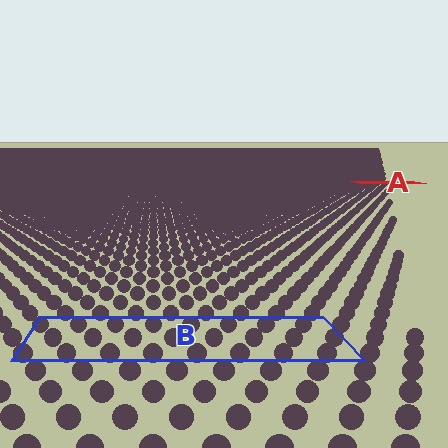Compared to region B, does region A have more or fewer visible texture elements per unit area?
Region A has more texture elements per unit area — they are packed more densely because it is farther away.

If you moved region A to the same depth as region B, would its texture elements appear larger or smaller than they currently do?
They would appear larger. At a closer depth, the same texture elements are projected at a bigger on-screen size.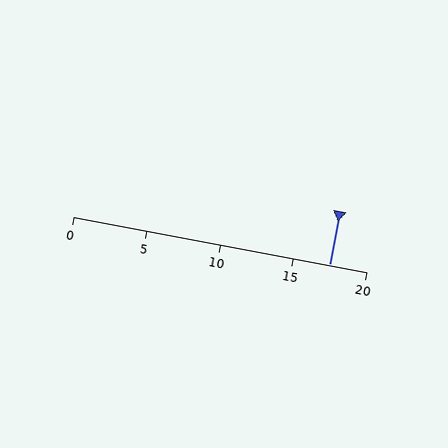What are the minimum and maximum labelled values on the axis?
The axis runs from 0 to 20.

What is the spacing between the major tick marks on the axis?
The major ticks are spaced 5 apart.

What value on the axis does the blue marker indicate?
The marker indicates approximately 17.5.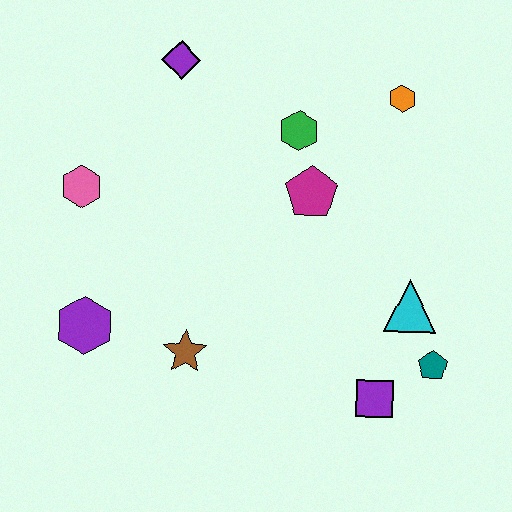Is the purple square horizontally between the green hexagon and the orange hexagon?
Yes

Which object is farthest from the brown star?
The orange hexagon is farthest from the brown star.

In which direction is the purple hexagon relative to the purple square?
The purple hexagon is to the left of the purple square.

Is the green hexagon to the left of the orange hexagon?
Yes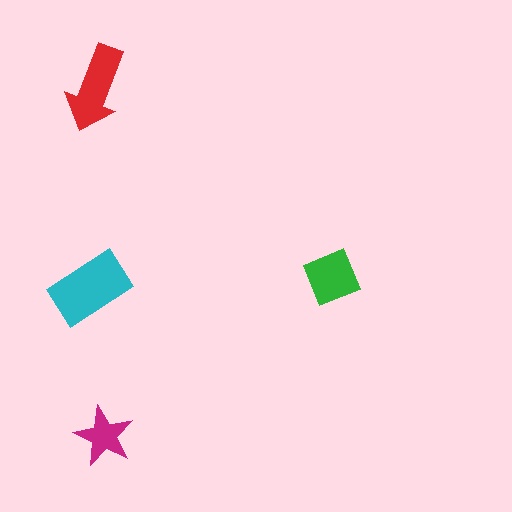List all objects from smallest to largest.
The magenta star, the green diamond, the red arrow, the cyan rectangle.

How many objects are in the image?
There are 4 objects in the image.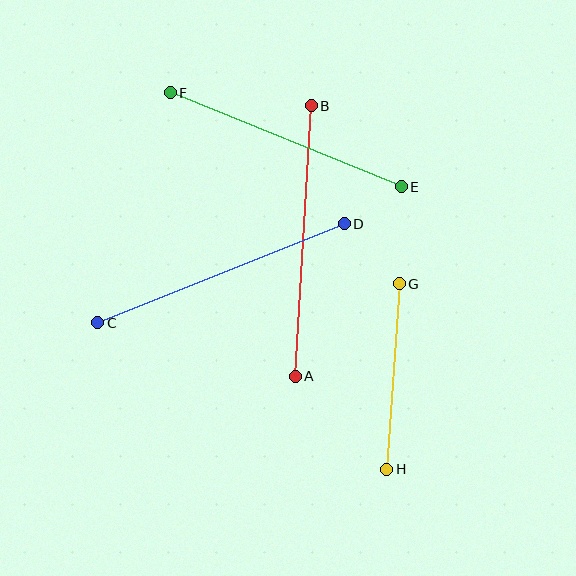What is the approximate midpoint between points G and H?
The midpoint is at approximately (393, 376) pixels.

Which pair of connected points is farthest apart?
Points A and B are farthest apart.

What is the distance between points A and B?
The distance is approximately 271 pixels.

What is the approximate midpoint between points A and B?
The midpoint is at approximately (303, 241) pixels.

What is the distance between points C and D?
The distance is approximately 266 pixels.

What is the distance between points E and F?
The distance is approximately 249 pixels.